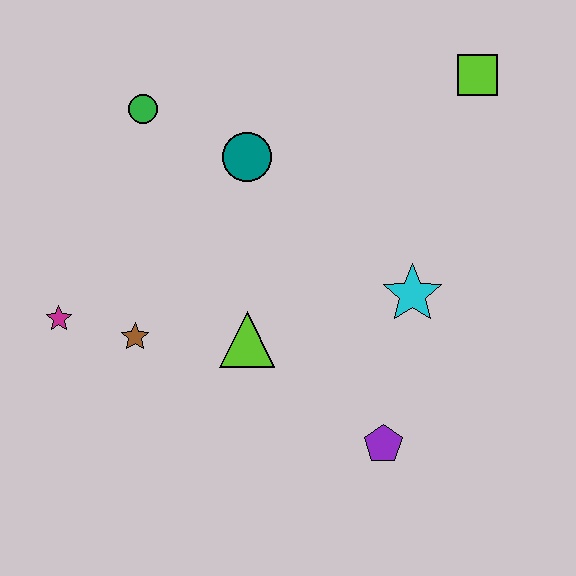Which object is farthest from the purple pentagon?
The green circle is farthest from the purple pentagon.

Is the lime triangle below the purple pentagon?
No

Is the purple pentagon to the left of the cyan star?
Yes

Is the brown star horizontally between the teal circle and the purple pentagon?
No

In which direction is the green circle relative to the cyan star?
The green circle is to the left of the cyan star.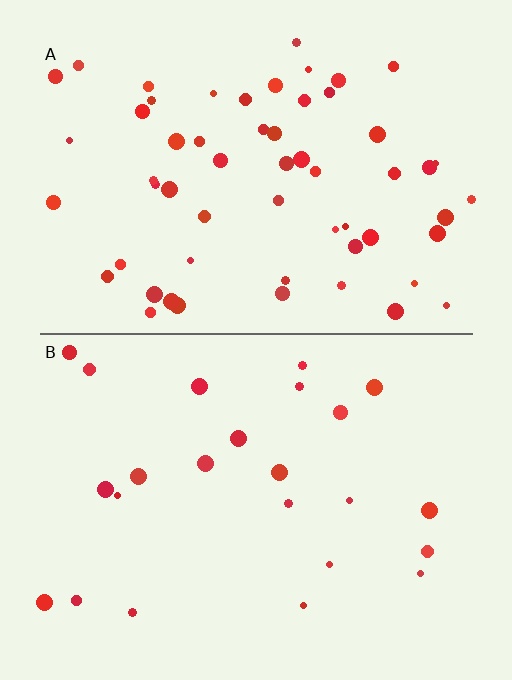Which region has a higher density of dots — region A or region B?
A (the top).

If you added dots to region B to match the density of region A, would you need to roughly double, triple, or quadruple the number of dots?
Approximately double.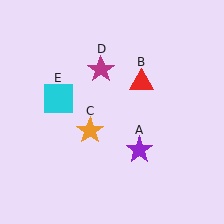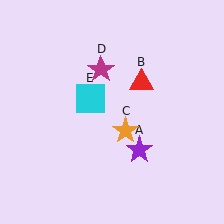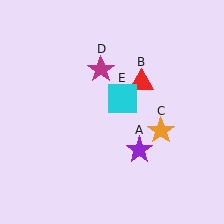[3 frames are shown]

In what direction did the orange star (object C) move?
The orange star (object C) moved right.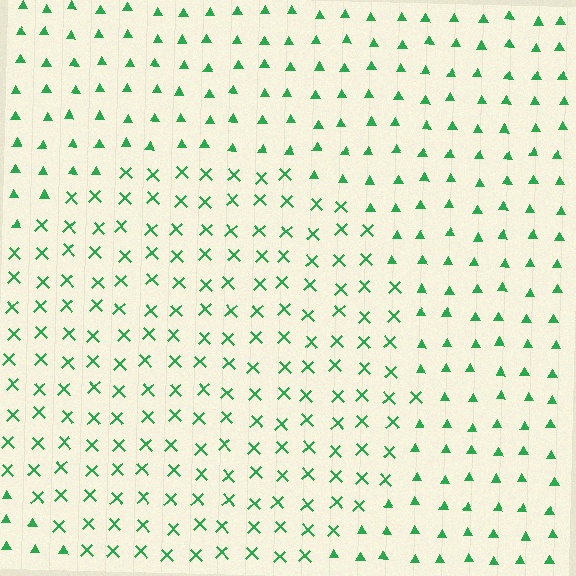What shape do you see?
I see a circle.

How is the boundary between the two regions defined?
The boundary is defined by a change in element shape: X marks inside vs. triangles outside. All elements share the same color and spacing.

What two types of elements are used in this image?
The image uses X marks inside the circle region and triangles outside it.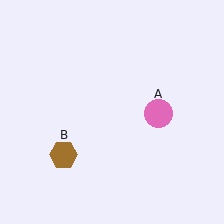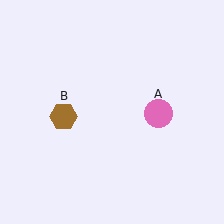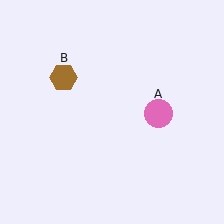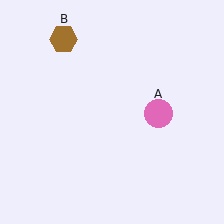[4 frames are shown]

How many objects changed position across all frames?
1 object changed position: brown hexagon (object B).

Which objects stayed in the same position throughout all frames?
Pink circle (object A) remained stationary.